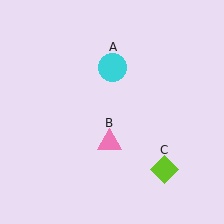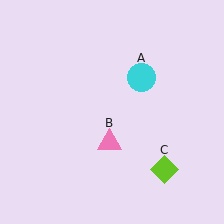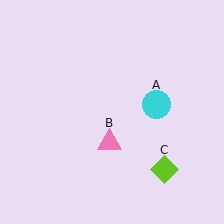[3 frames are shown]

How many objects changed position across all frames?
1 object changed position: cyan circle (object A).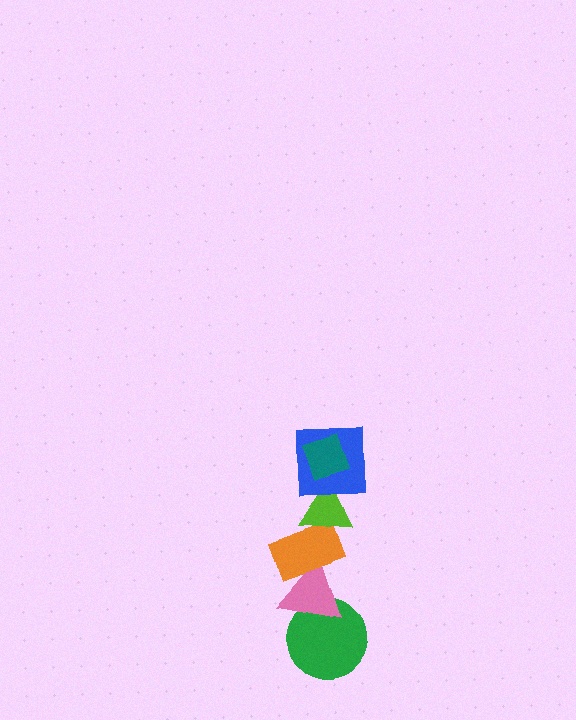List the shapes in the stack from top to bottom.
From top to bottom: the teal diamond, the blue square, the lime triangle, the orange rectangle, the pink triangle, the green circle.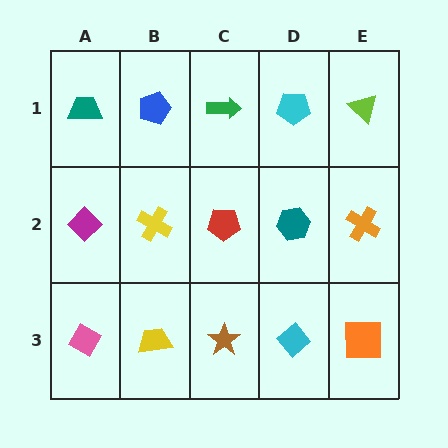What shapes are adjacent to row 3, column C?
A red pentagon (row 2, column C), a yellow trapezoid (row 3, column B), a cyan diamond (row 3, column D).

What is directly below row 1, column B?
A yellow cross.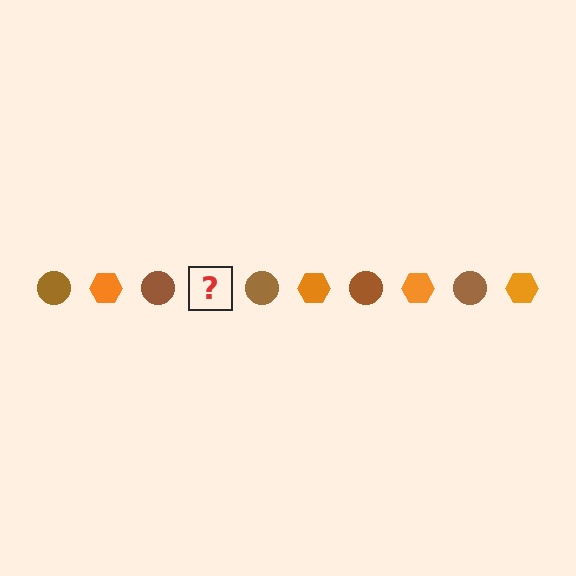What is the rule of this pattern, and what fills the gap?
The rule is that the pattern alternates between brown circle and orange hexagon. The gap should be filled with an orange hexagon.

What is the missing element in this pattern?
The missing element is an orange hexagon.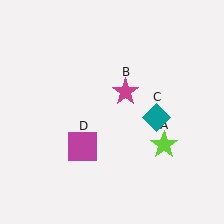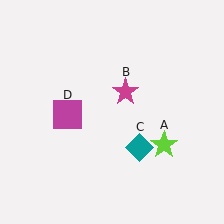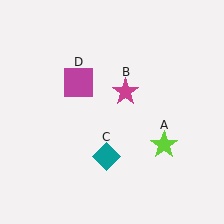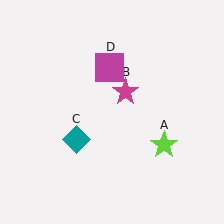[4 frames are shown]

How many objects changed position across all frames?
2 objects changed position: teal diamond (object C), magenta square (object D).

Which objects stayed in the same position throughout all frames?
Lime star (object A) and magenta star (object B) remained stationary.